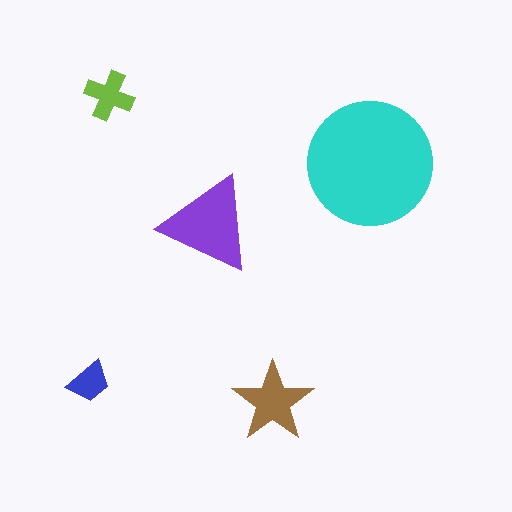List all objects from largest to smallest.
The cyan circle, the purple triangle, the brown star, the lime cross, the blue trapezoid.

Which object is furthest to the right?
The cyan circle is rightmost.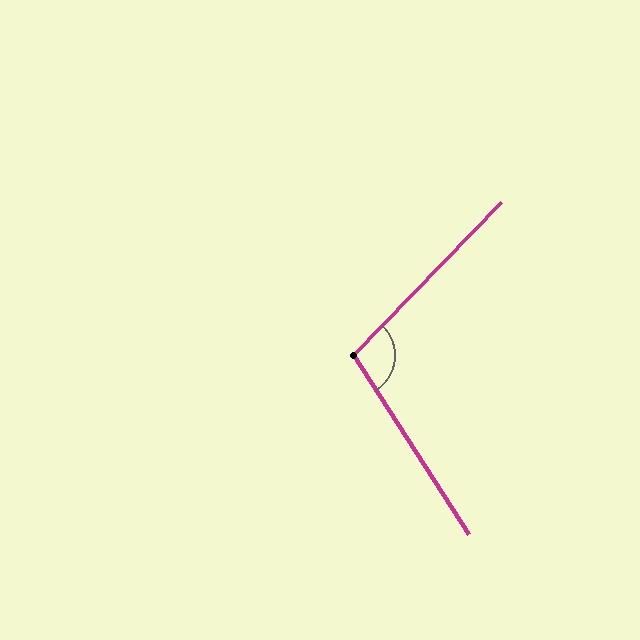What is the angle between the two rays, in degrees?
Approximately 103 degrees.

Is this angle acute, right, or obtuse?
It is obtuse.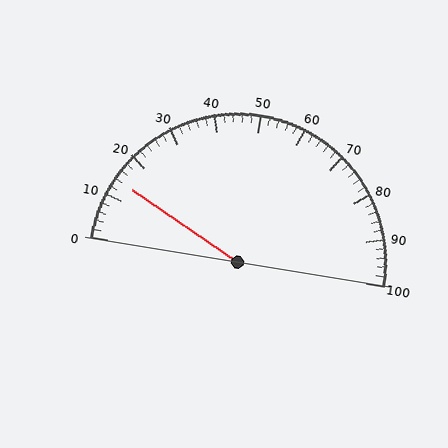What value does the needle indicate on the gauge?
The needle indicates approximately 14.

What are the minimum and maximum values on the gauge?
The gauge ranges from 0 to 100.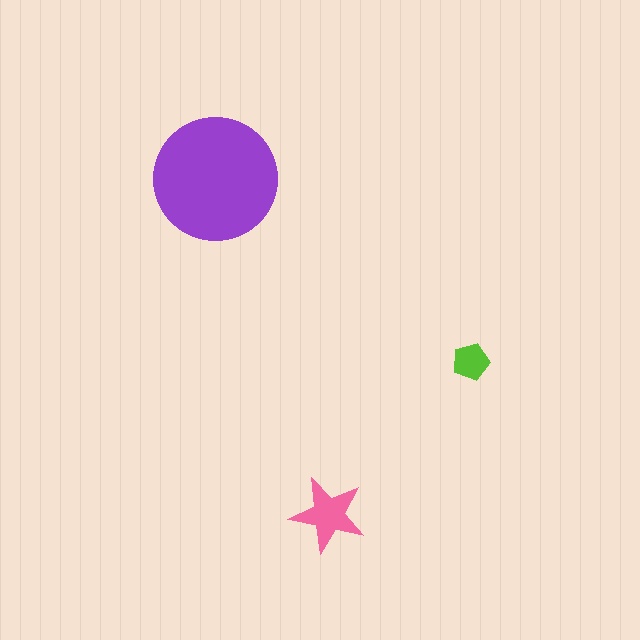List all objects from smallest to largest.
The lime pentagon, the pink star, the purple circle.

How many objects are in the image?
There are 3 objects in the image.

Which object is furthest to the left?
The purple circle is leftmost.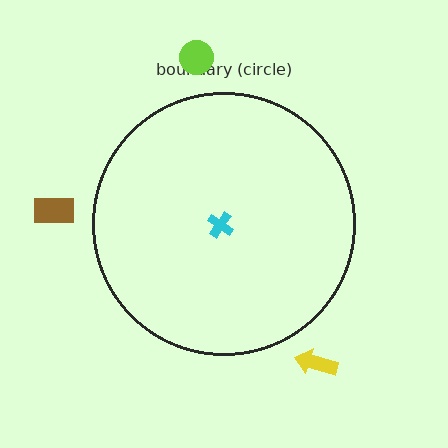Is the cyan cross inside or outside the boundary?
Inside.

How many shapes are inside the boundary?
1 inside, 3 outside.